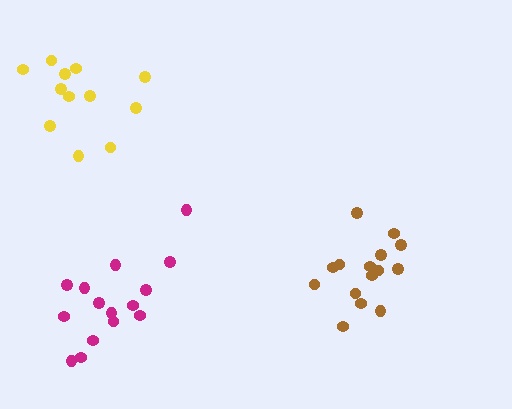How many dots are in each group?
Group 1: 12 dots, Group 2: 15 dots, Group 3: 15 dots (42 total).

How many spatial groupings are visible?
There are 3 spatial groupings.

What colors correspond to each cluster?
The clusters are colored: yellow, brown, magenta.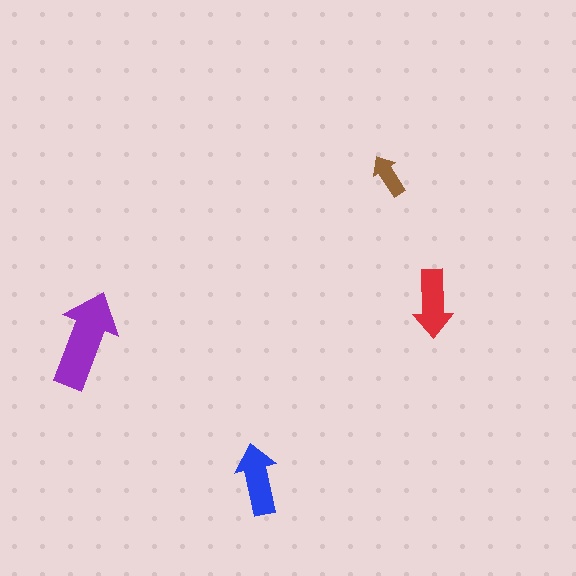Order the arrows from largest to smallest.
the purple one, the blue one, the red one, the brown one.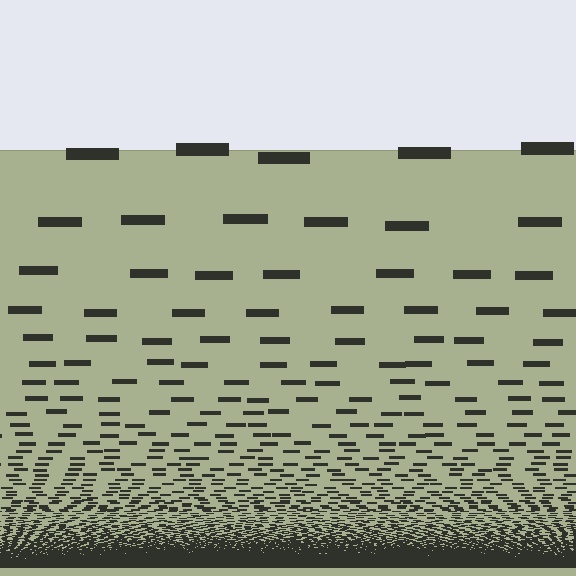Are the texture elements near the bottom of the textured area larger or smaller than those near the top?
Smaller. The gradient is inverted — elements near the bottom are smaller and denser.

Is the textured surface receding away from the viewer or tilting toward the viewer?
The surface appears to tilt toward the viewer. Texture elements get larger and sparser toward the top.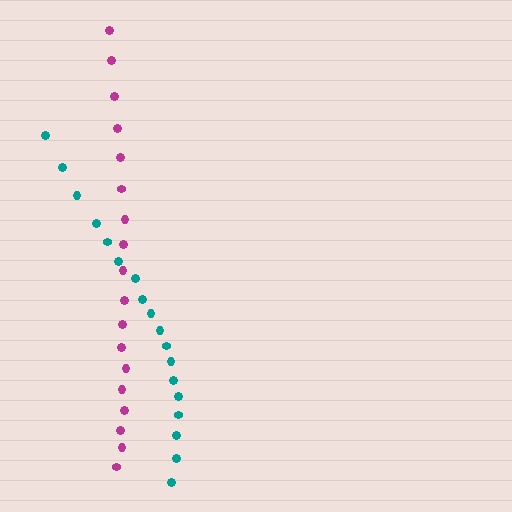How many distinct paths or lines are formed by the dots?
There are 2 distinct paths.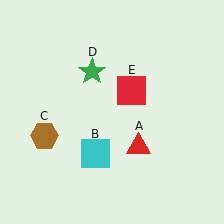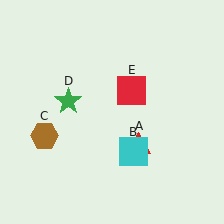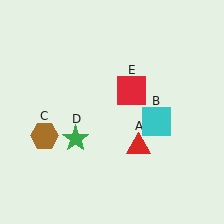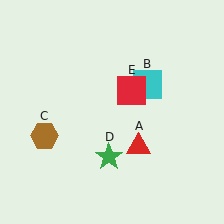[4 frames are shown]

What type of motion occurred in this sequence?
The cyan square (object B), green star (object D) rotated counterclockwise around the center of the scene.